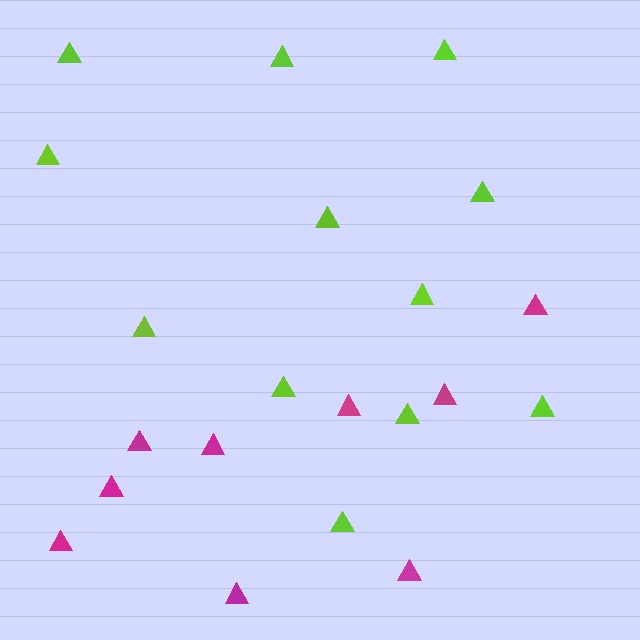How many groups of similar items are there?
There are 2 groups: one group of magenta triangles (9) and one group of lime triangles (12).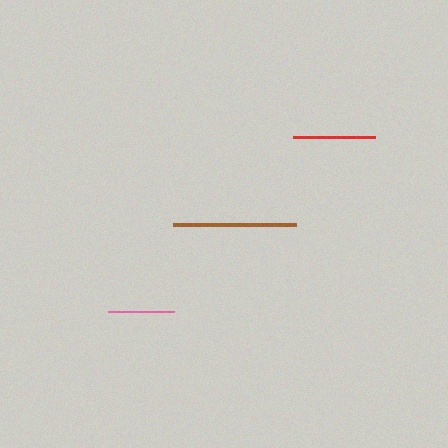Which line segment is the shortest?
The pink line is the shortest at approximately 66 pixels.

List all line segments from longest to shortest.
From longest to shortest: brown, red, pink.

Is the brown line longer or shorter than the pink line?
The brown line is longer than the pink line.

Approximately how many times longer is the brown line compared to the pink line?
The brown line is approximately 1.9 times the length of the pink line.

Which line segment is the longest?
The brown line is the longest at approximately 123 pixels.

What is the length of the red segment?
The red segment is approximately 82 pixels long.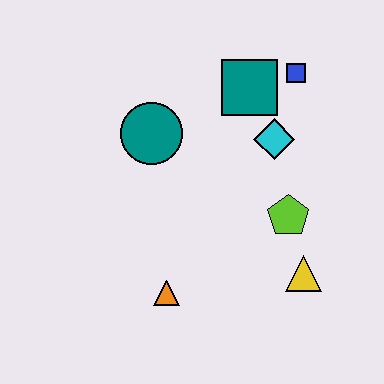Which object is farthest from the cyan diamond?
The orange triangle is farthest from the cyan diamond.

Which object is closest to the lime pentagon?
The yellow triangle is closest to the lime pentagon.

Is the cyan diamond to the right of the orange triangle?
Yes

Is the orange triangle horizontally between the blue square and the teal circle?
Yes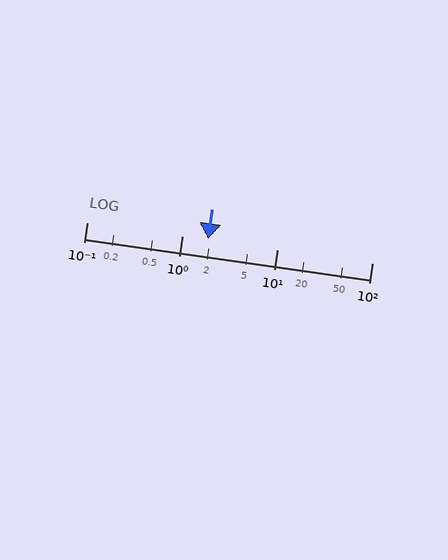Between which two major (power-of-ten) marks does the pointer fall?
The pointer is between 1 and 10.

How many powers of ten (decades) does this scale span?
The scale spans 3 decades, from 0.1 to 100.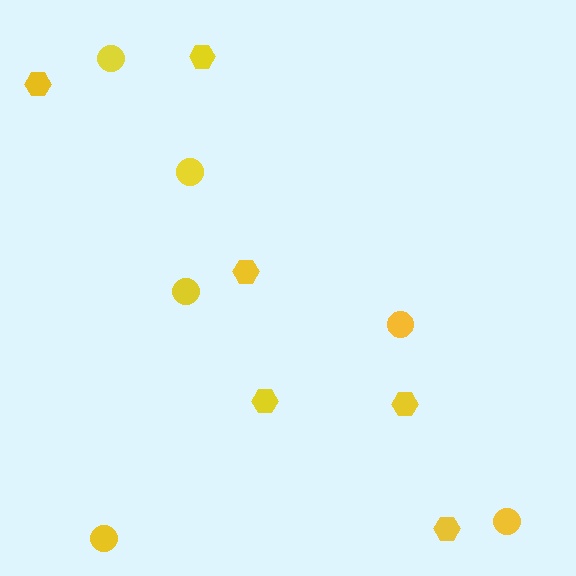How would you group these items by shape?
There are 2 groups: one group of circles (6) and one group of hexagons (6).